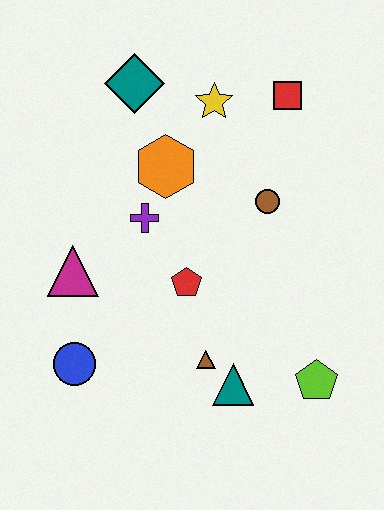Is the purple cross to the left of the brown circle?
Yes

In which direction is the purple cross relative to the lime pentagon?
The purple cross is to the left of the lime pentagon.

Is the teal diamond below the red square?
No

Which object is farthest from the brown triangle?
The teal diamond is farthest from the brown triangle.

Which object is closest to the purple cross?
The orange hexagon is closest to the purple cross.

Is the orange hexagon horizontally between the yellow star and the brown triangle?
No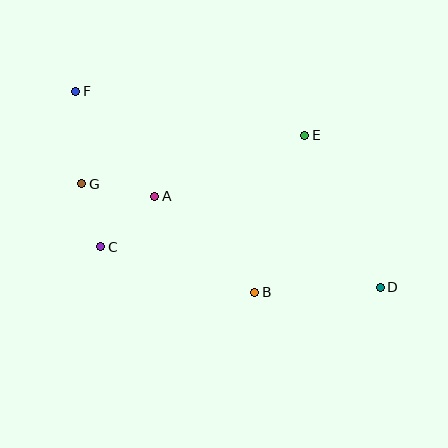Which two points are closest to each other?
Points C and G are closest to each other.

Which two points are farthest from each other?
Points D and F are farthest from each other.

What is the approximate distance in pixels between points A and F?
The distance between A and F is approximately 132 pixels.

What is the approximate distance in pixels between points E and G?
The distance between E and G is approximately 228 pixels.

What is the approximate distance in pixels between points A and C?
The distance between A and C is approximately 74 pixels.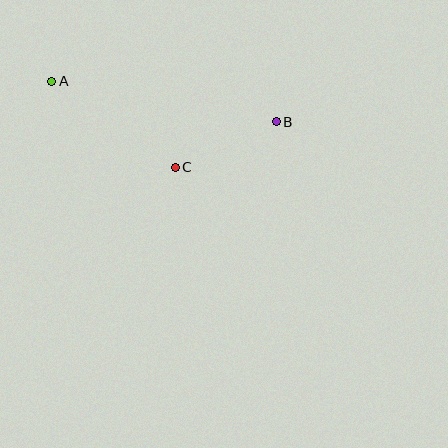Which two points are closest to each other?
Points B and C are closest to each other.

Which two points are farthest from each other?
Points A and B are farthest from each other.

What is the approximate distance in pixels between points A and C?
The distance between A and C is approximately 150 pixels.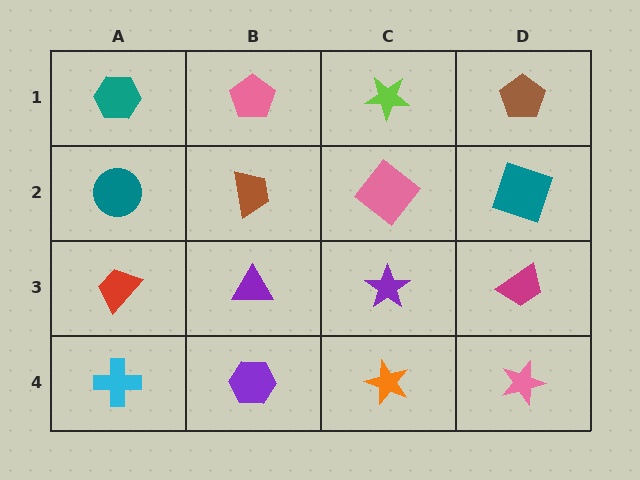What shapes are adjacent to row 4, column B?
A purple triangle (row 3, column B), a cyan cross (row 4, column A), an orange star (row 4, column C).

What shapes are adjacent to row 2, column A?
A teal hexagon (row 1, column A), a red trapezoid (row 3, column A), a brown trapezoid (row 2, column B).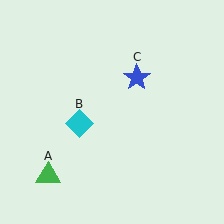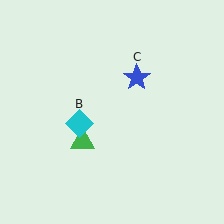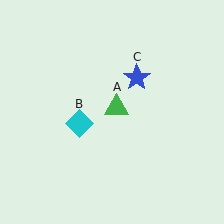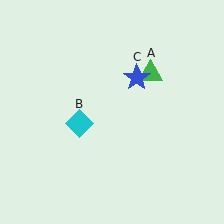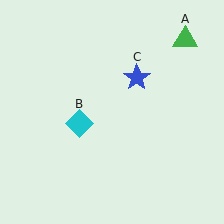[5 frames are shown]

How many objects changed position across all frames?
1 object changed position: green triangle (object A).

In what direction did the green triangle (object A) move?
The green triangle (object A) moved up and to the right.